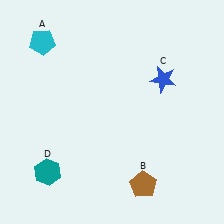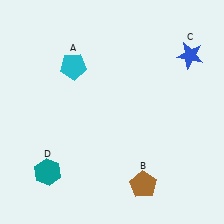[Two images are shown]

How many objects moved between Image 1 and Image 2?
2 objects moved between the two images.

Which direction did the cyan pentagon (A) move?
The cyan pentagon (A) moved right.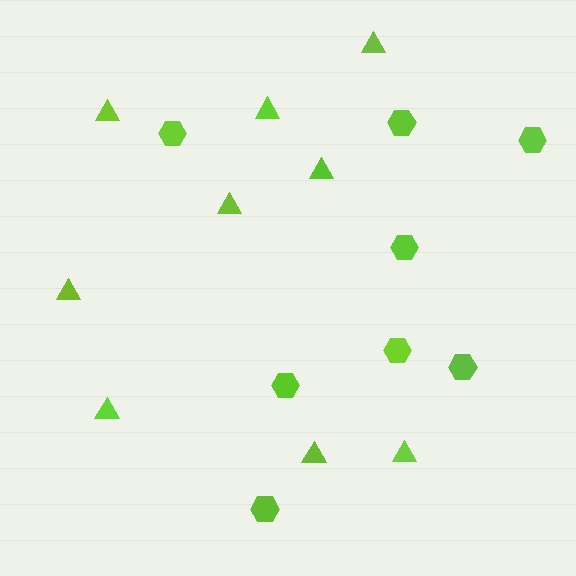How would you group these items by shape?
There are 2 groups: one group of hexagons (8) and one group of triangles (9).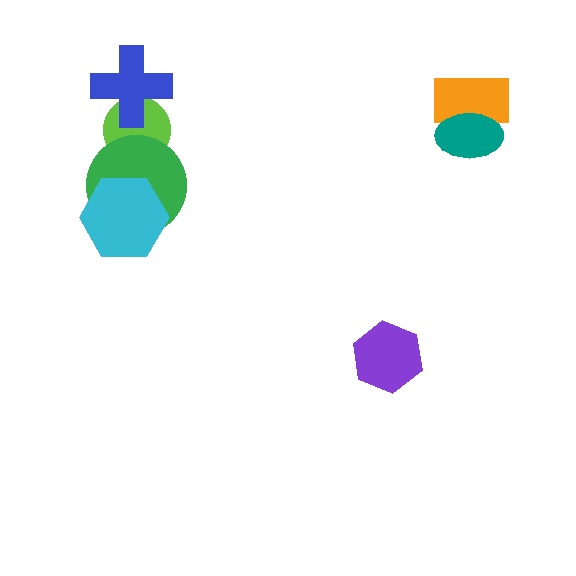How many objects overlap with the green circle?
2 objects overlap with the green circle.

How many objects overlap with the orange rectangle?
1 object overlaps with the orange rectangle.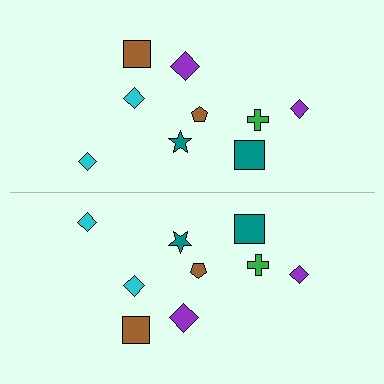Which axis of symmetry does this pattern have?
The pattern has a horizontal axis of symmetry running through the center of the image.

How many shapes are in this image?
There are 18 shapes in this image.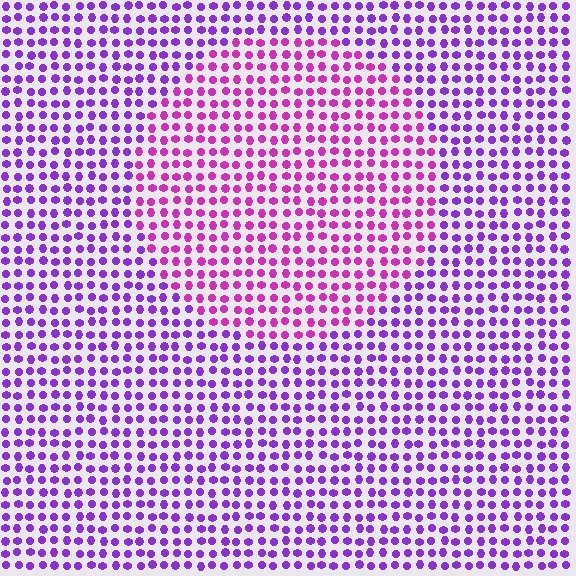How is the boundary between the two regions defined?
The boundary is defined purely by a slight shift in hue (about 35 degrees). Spacing, size, and orientation are identical on both sides.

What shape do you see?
I see a circle.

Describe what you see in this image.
The image is filled with small purple elements in a uniform arrangement. A circle-shaped region is visible where the elements are tinted to a slightly different hue, forming a subtle color boundary.